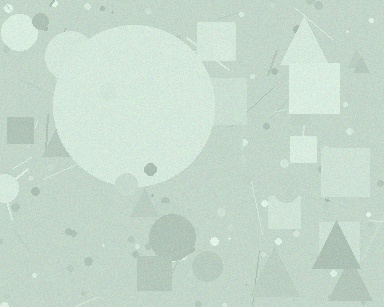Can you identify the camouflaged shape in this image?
The camouflaged shape is a circle.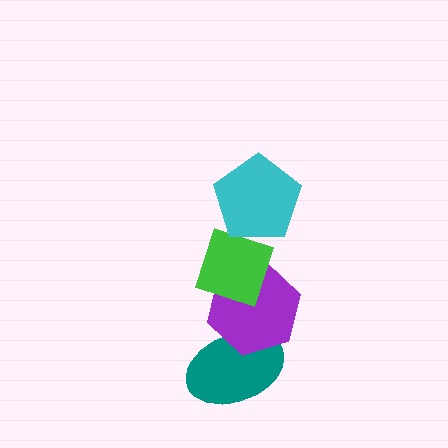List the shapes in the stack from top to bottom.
From top to bottom: the cyan pentagon, the green diamond, the purple hexagon, the teal ellipse.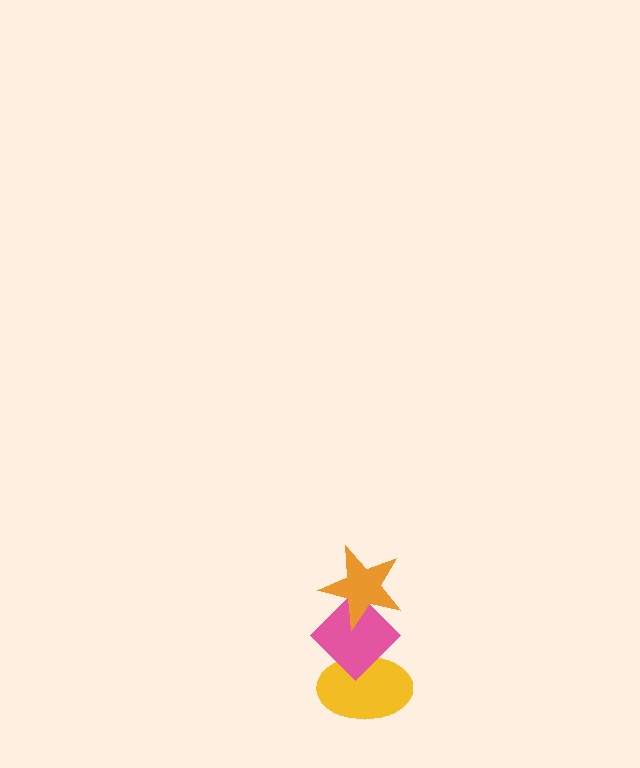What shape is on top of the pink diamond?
The orange star is on top of the pink diamond.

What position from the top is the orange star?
The orange star is 1st from the top.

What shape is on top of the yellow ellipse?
The pink diamond is on top of the yellow ellipse.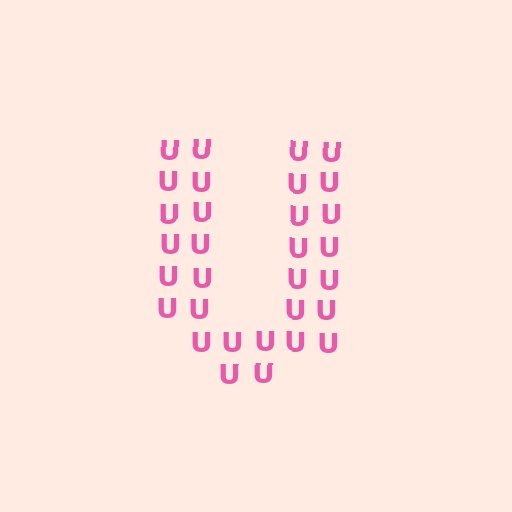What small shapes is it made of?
It is made of small letter U's.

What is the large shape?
The large shape is the letter U.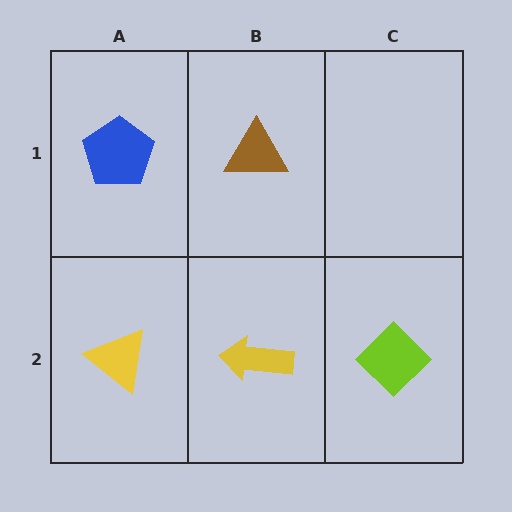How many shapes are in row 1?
2 shapes.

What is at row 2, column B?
A yellow arrow.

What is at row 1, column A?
A blue pentagon.